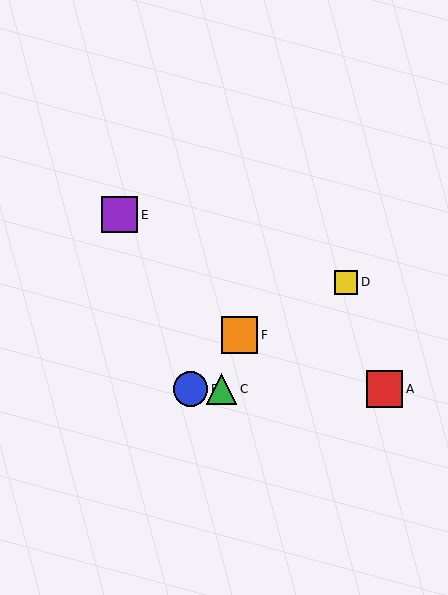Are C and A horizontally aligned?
Yes, both are at y≈389.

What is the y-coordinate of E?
Object E is at y≈215.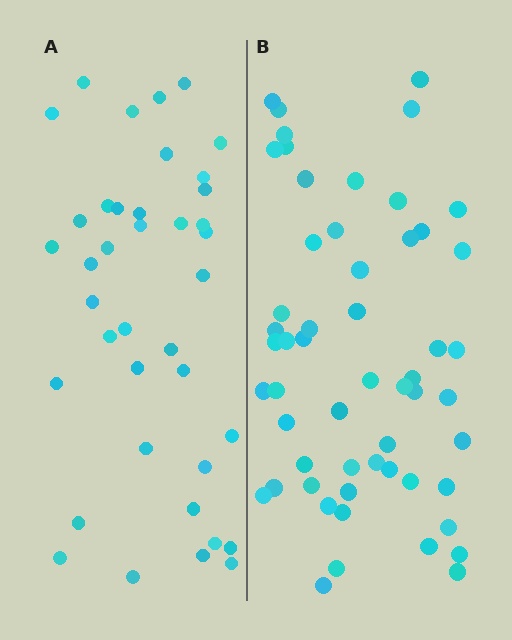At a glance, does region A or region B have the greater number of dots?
Region B (the right region) has more dots.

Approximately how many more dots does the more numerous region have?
Region B has approximately 15 more dots than region A.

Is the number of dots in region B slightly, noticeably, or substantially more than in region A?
Region B has noticeably more, but not dramatically so. The ratio is roughly 1.4 to 1.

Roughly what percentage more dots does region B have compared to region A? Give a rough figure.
About 40% more.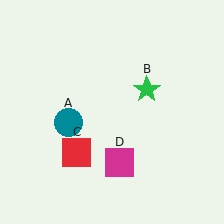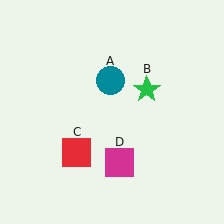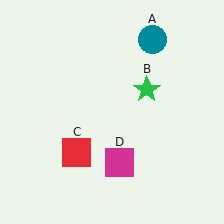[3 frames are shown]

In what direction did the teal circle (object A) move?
The teal circle (object A) moved up and to the right.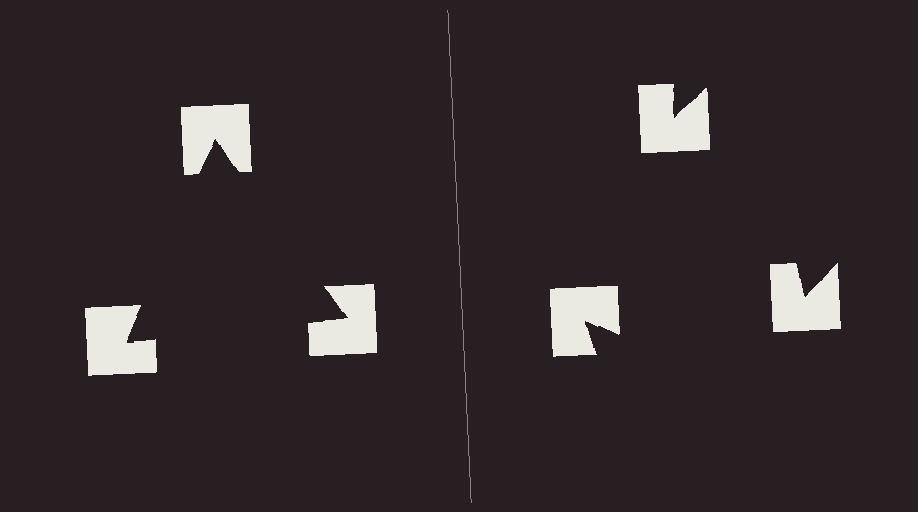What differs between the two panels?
The notched squares are positioned identically on both sides; only the wedge orientations differ. On the left they align to a triangle; on the right they are misaligned.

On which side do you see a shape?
An illusory triangle appears on the left side. On the right side the wedge cuts are rotated, so no coherent shape forms.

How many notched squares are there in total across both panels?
6 — 3 on each side.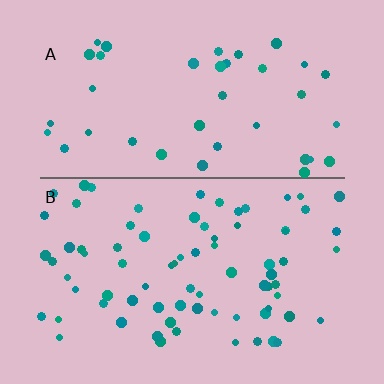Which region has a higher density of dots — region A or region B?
B (the bottom).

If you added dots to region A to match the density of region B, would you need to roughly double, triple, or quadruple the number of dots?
Approximately double.